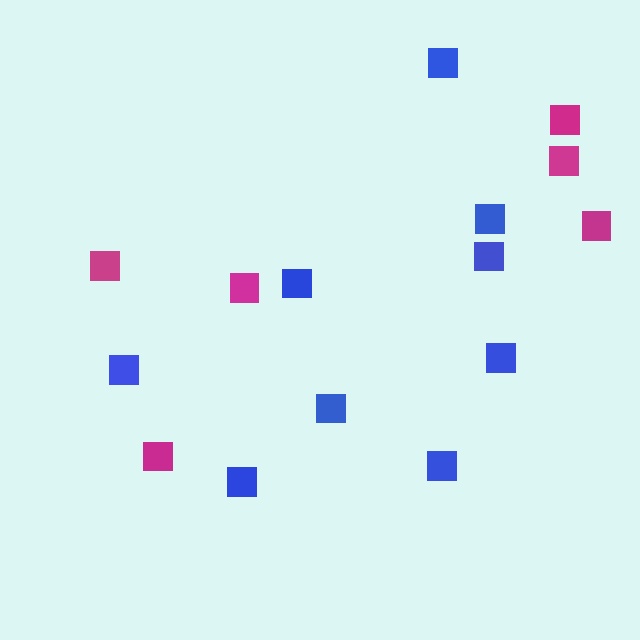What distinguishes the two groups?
There are 2 groups: one group of blue squares (9) and one group of magenta squares (6).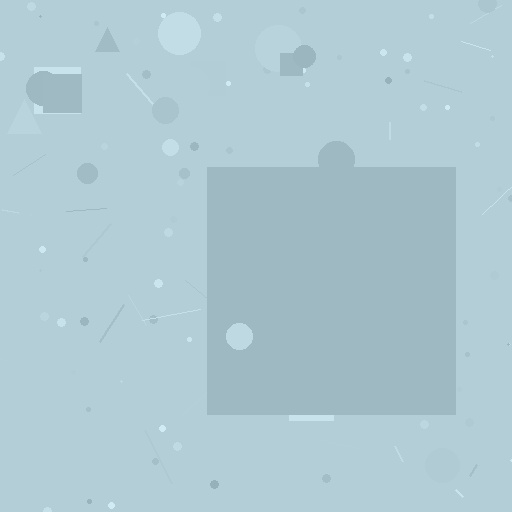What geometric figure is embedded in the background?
A square is embedded in the background.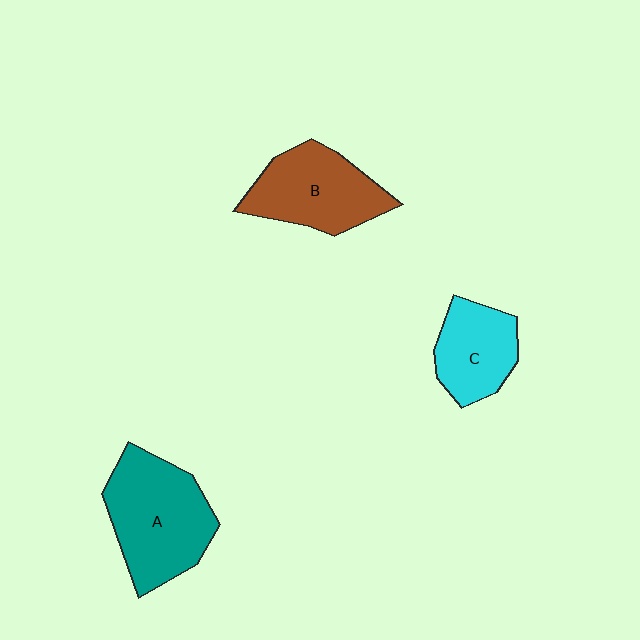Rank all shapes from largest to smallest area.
From largest to smallest: A (teal), B (brown), C (cyan).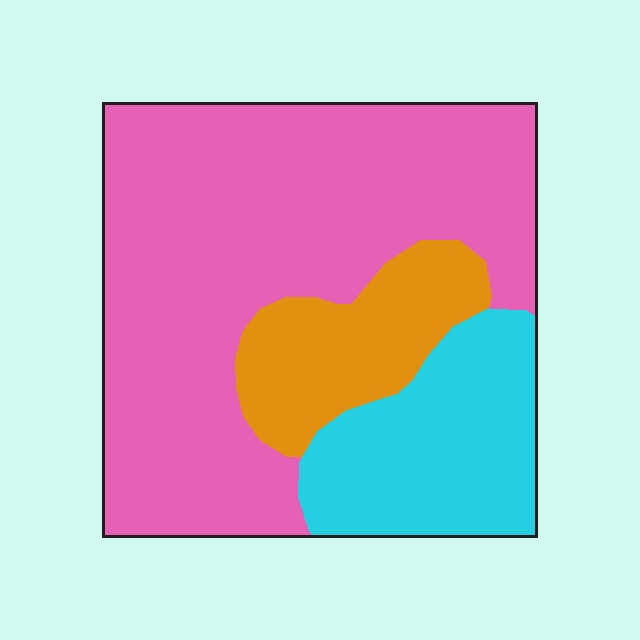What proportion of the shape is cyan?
Cyan takes up about one fifth (1/5) of the shape.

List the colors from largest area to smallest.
From largest to smallest: pink, cyan, orange.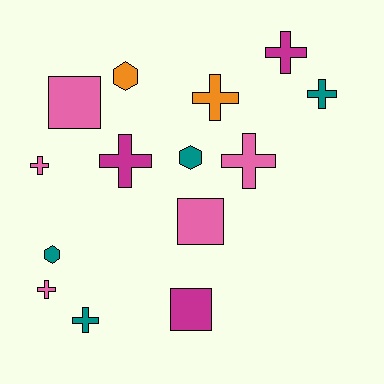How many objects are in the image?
There are 14 objects.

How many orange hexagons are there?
There is 1 orange hexagon.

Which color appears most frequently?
Pink, with 5 objects.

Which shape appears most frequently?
Cross, with 8 objects.